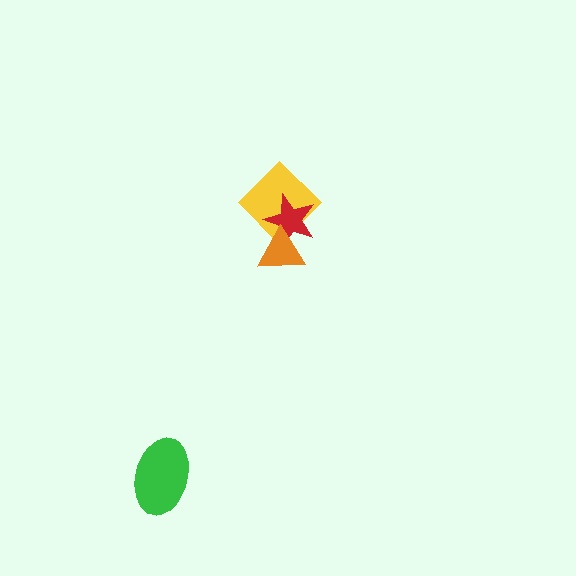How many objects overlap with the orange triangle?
2 objects overlap with the orange triangle.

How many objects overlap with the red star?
2 objects overlap with the red star.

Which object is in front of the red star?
The orange triangle is in front of the red star.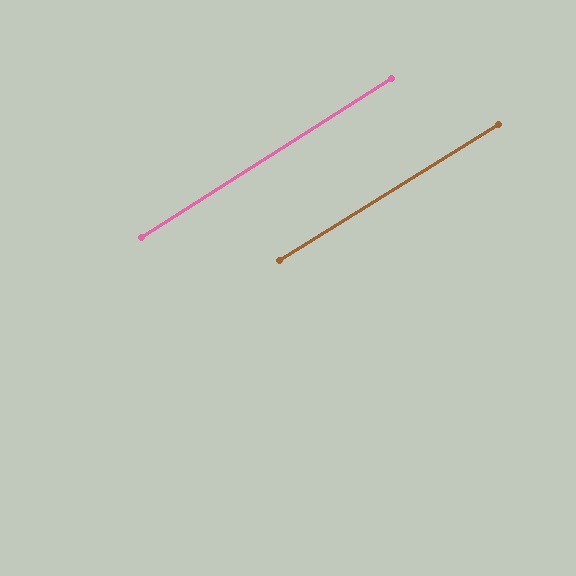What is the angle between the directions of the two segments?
Approximately 1 degree.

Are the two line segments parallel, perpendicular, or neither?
Parallel — their directions differ by only 0.6°.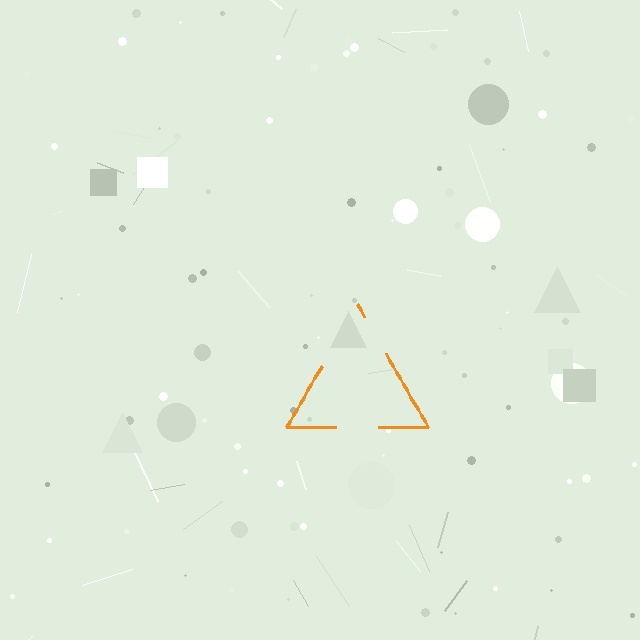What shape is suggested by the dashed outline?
The dashed outline suggests a triangle.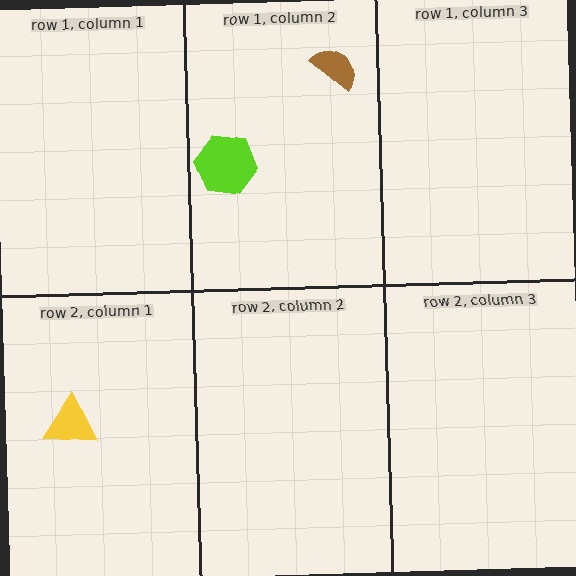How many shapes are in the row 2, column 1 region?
1.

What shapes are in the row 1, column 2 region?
The lime hexagon, the brown semicircle.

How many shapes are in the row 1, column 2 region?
2.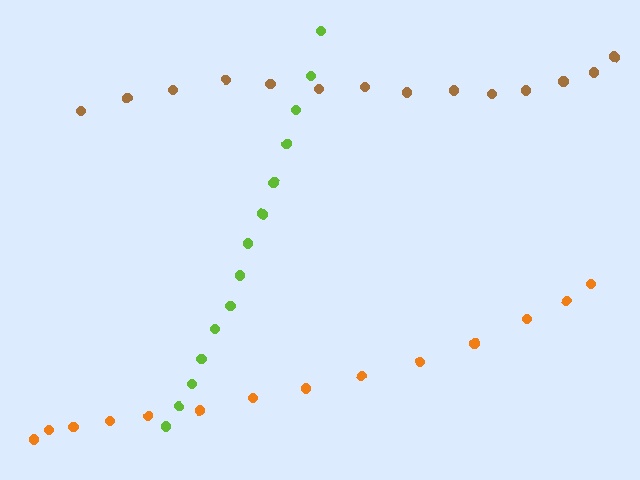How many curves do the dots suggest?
There are 3 distinct paths.